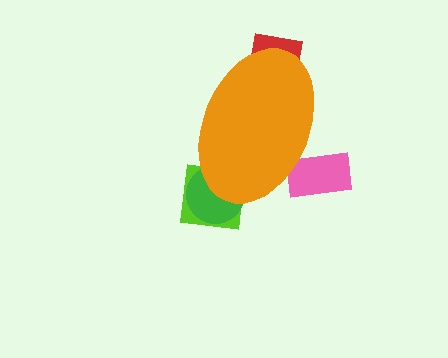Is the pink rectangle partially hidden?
Yes, the pink rectangle is partially hidden behind the orange ellipse.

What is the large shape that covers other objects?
An orange ellipse.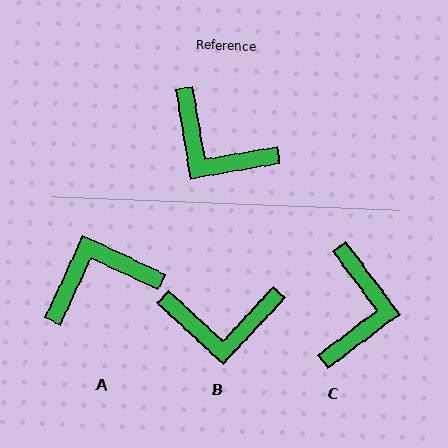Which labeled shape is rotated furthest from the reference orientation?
A, about 125 degrees away.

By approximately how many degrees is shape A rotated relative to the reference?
Approximately 125 degrees clockwise.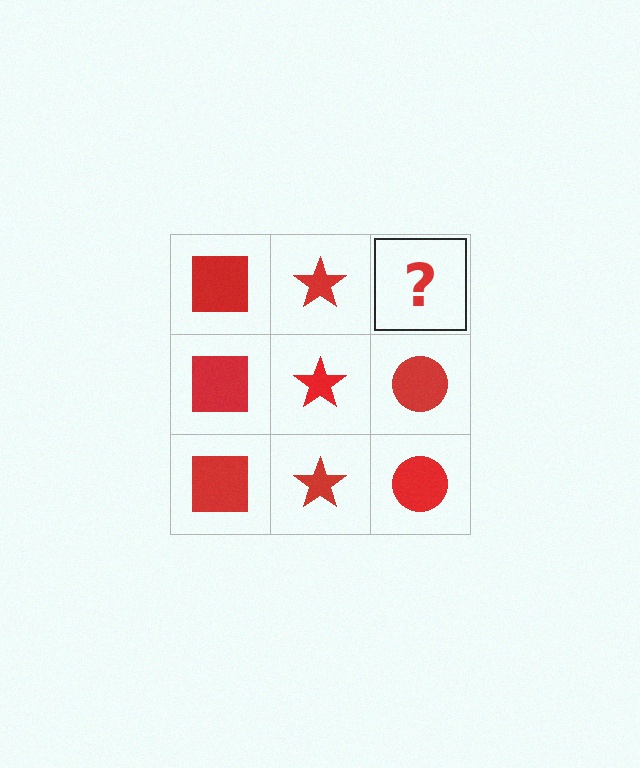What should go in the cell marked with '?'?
The missing cell should contain a red circle.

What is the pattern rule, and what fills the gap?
The rule is that each column has a consistent shape. The gap should be filled with a red circle.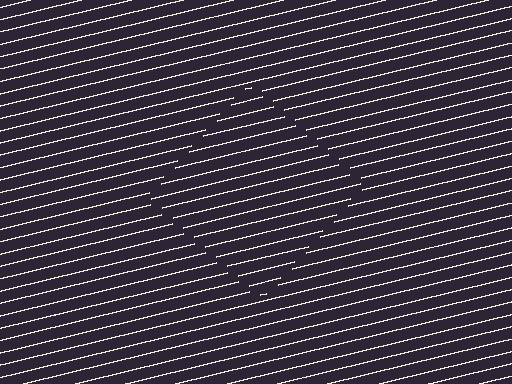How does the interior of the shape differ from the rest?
The interior of the shape contains the same grating, shifted by half a period — the contour is defined by the phase discontinuity where line-ends from the inner and outer gratings abut.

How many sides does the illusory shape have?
4 sides — the line-ends trace a square.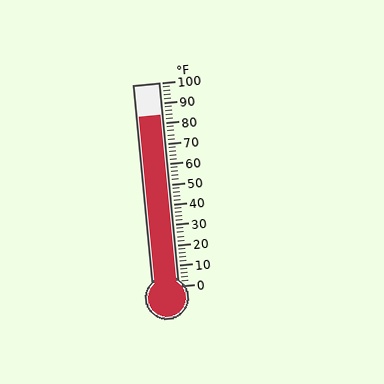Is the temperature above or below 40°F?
The temperature is above 40°F.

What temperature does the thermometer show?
The thermometer shows approximately 84°F.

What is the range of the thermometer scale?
The thermometer scale ranges from 0°F to 100°F.